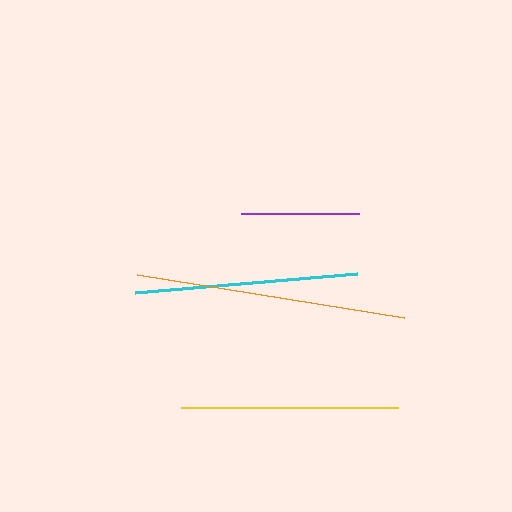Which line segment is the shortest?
The purple line is the shortest at approximately 118 pixels.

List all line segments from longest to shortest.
From longest to shortest: orange, cyan, yellow, purple.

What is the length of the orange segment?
The orange segment is approximately 271 pixels long.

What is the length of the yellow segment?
The yellow segment is approximately 217 pixels long.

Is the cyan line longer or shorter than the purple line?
The cyan line is longer than the purple line.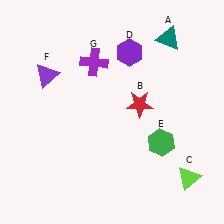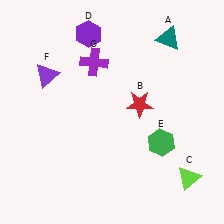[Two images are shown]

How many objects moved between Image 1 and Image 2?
1 object moved between the two images.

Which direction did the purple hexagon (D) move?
The purple hexagon (D) moved left.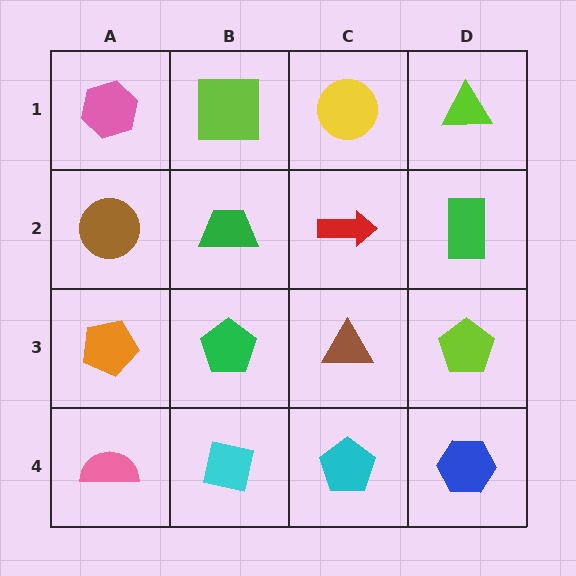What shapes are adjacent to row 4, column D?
A lime pentagon (row 3, column D), a cyan pentagon (row 4, column C).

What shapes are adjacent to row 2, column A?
A pink hexagon (row 1, column A), an orange pentagon (row 3, column A), a green trapezoid (row 2, column B).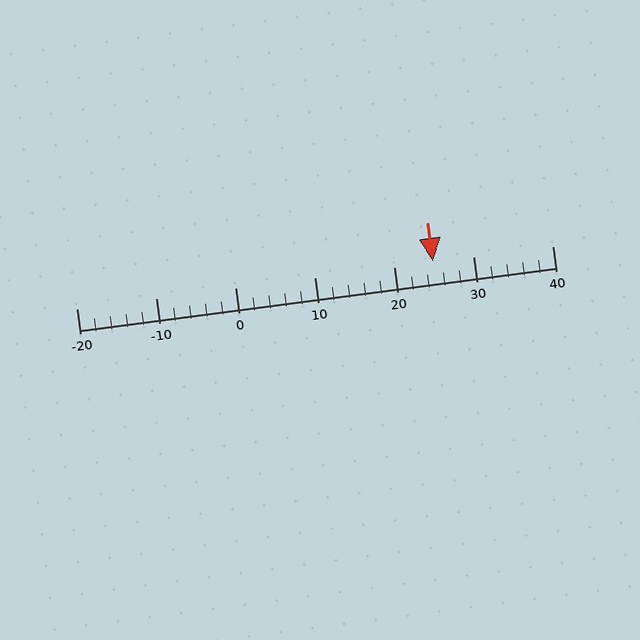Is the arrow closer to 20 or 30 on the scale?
The arrow is closer to 20.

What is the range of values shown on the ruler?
The ruler shows values from -20 to 40.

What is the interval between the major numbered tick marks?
The major tick marks are spaced 10 units apart.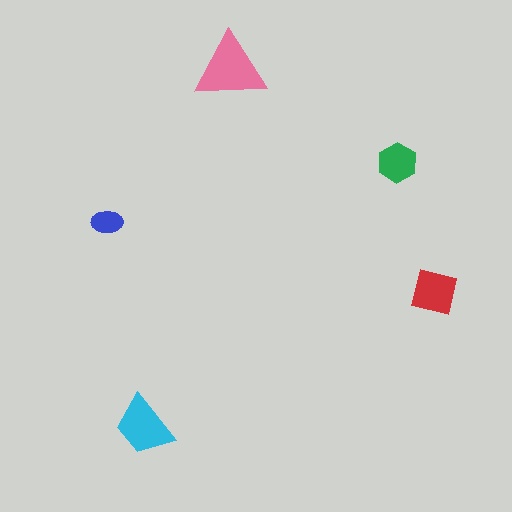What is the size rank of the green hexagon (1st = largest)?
4th.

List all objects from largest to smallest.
The pink triangle, the cyan trapezoid, the red square, the green hexagon, the blue ellipse.